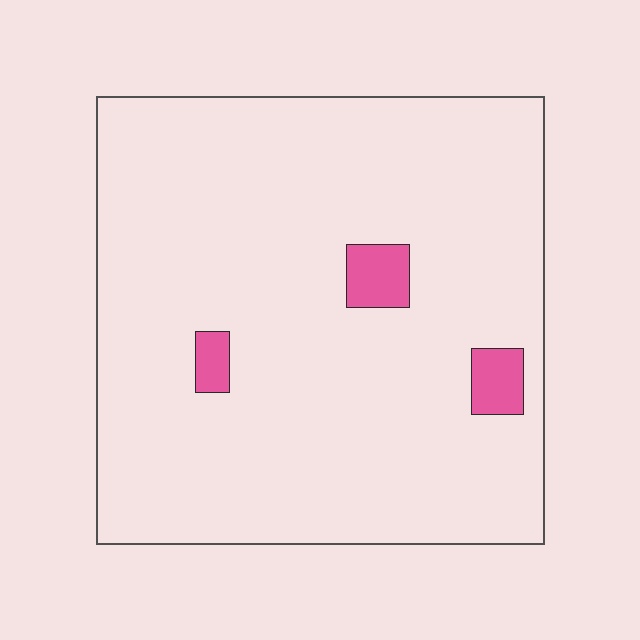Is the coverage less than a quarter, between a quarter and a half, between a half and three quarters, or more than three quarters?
Less than a quarter.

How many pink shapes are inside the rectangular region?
3.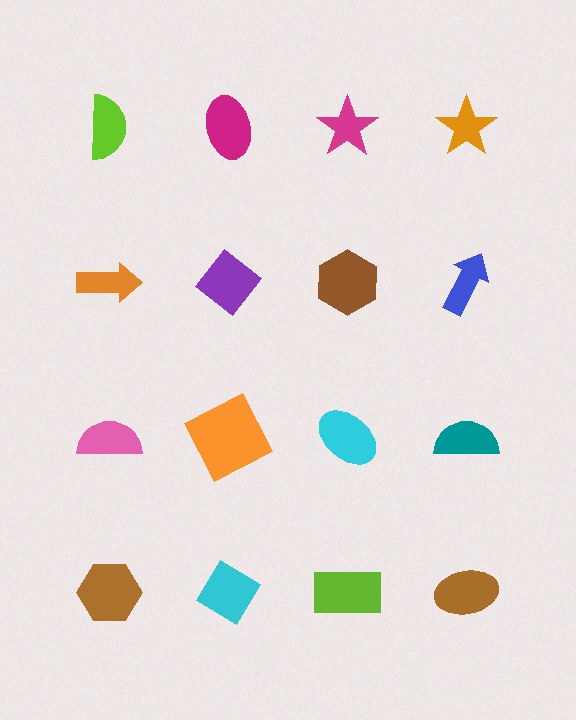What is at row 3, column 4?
A teal semicircle.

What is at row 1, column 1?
A lime semicircle.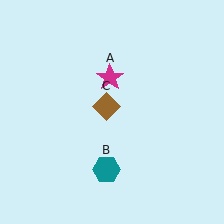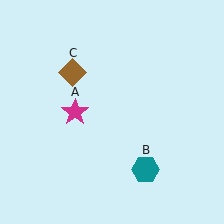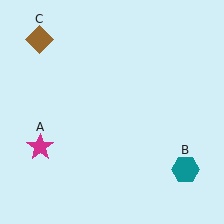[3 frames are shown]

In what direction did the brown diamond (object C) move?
The brown diamond (object C) moved up and to the left.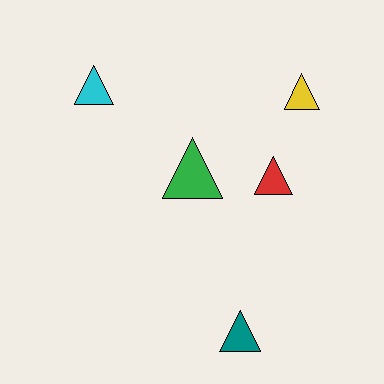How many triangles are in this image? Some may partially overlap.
There are 5 triangles.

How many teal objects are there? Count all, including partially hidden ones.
There is 1 teal object.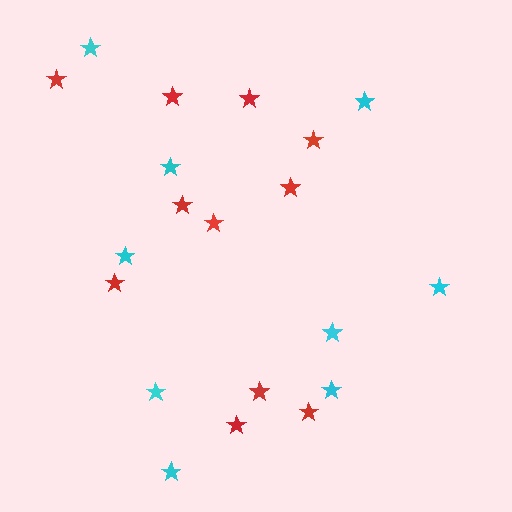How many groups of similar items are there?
There are 2 groups: one group of red stars (11) and one group of cyan stars (9).